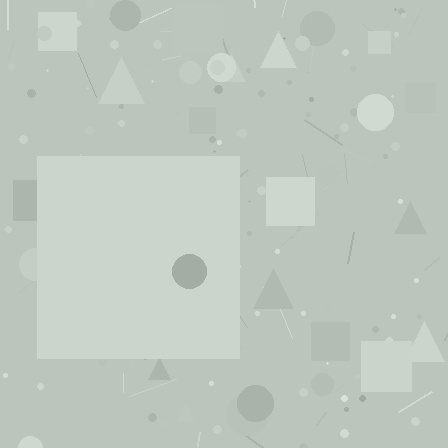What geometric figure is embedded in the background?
A square is embedded in the background.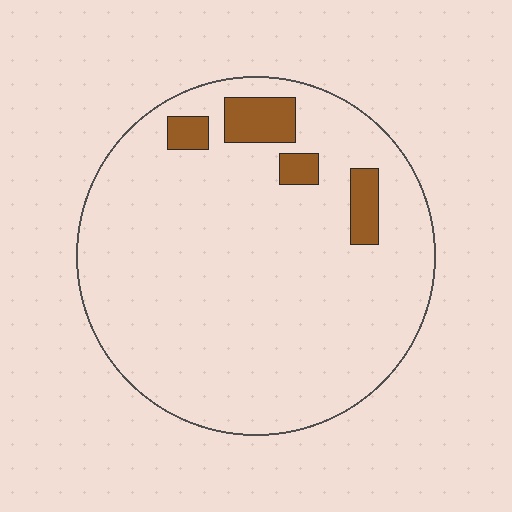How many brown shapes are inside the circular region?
4.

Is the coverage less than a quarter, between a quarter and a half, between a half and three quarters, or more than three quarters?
Less than a quarter.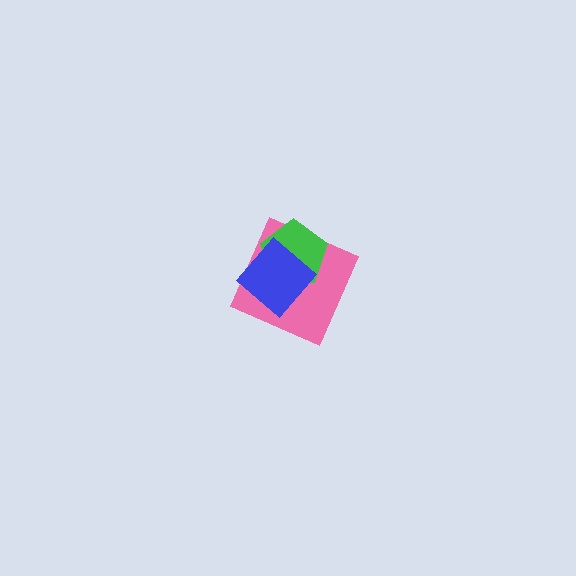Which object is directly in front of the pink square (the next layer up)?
The green pentagon is directly in front of the pink square.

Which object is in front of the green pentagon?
The blue diamond is in front of the green pentagon.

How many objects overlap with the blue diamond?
2 objects overlap with the blue diamond.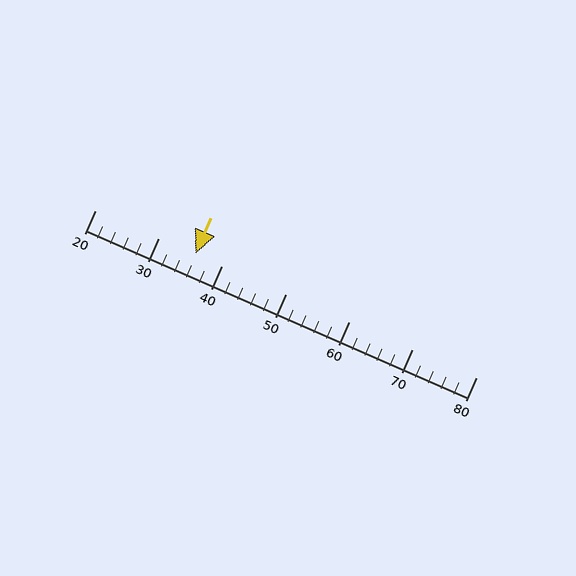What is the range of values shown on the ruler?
The ruler shows values from 20 to 80.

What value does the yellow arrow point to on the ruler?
The yellow arrow points to approximately 36.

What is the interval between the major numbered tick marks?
The major tick marks are spaced 10 units apart.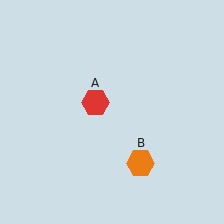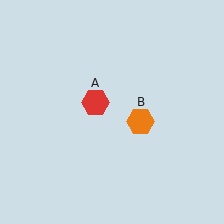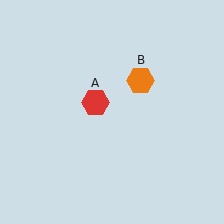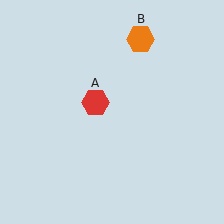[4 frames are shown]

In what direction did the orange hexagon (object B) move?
The orange hexagon (object B) moved up.